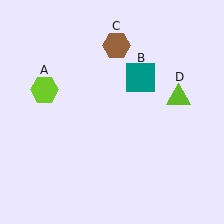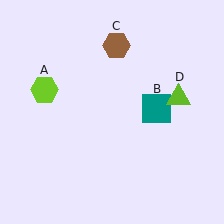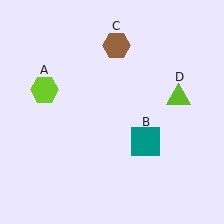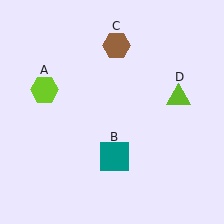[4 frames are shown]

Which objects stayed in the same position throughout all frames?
Lime hexagon (object A) and brown hexagon (object C) and lime triangle (object D) remained stationary.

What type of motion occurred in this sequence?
The teal square (object B) rotated clockwise around the center of the scene.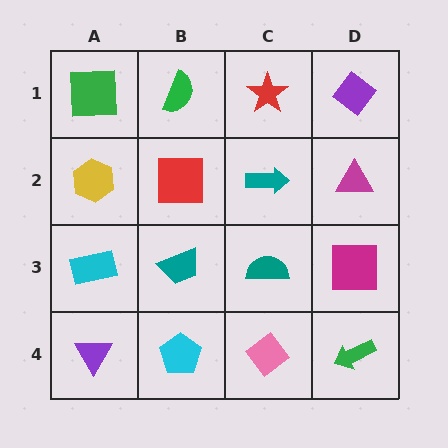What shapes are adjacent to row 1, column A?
A yellow hexagon (row 2, column A), a green semicircle (row 1, column B).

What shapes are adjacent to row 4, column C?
A teal semicircle (row 3, column C), a cyan pentagon (row 4, column B), a green arrow (row 4, column D).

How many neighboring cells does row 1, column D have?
2.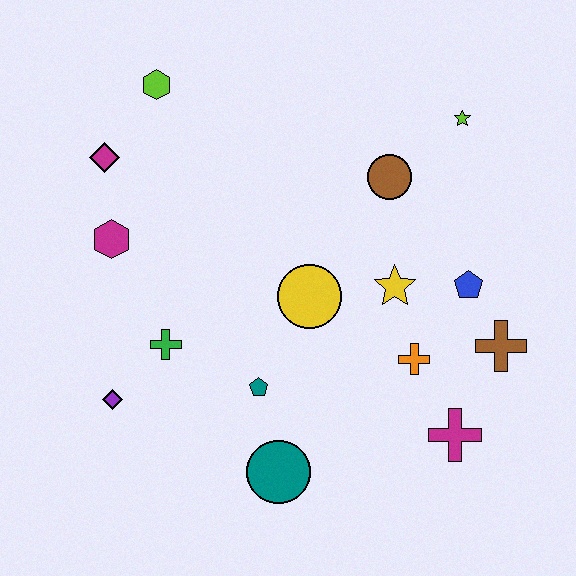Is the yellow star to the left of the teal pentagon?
No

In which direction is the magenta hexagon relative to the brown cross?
The magenta hexagon is to the left of the brown cross.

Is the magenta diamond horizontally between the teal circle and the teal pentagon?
No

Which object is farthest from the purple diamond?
The lime star is farthest from the purple diamond.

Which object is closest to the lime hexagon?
The magenta diamond is closest to the lime hexagon.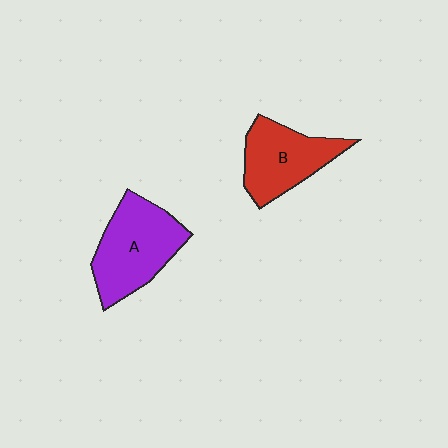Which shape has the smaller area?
Shape B (red).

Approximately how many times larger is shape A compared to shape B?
Approximately 1.2 times.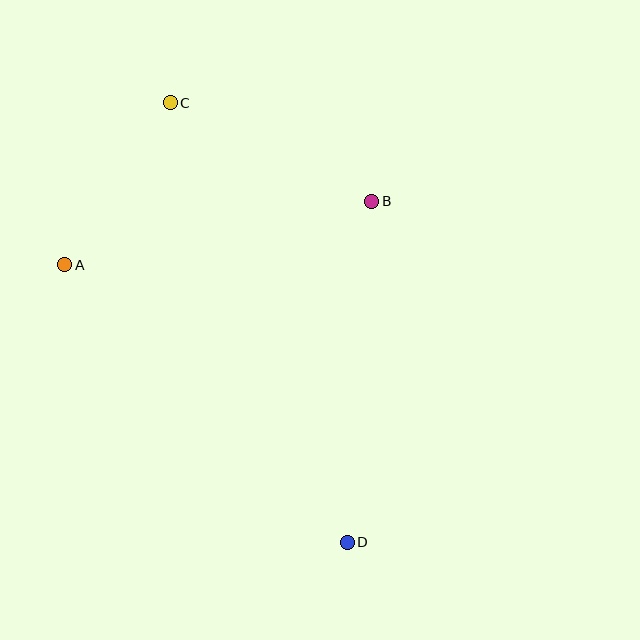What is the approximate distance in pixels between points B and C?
The distance between B and C is approximately 224 pixels.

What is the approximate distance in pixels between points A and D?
The distance between A and D is approximately 396 pixels.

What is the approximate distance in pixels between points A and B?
The distance between A and B is approximately 314 pixels.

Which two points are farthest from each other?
Points C and D are farthest from each other.